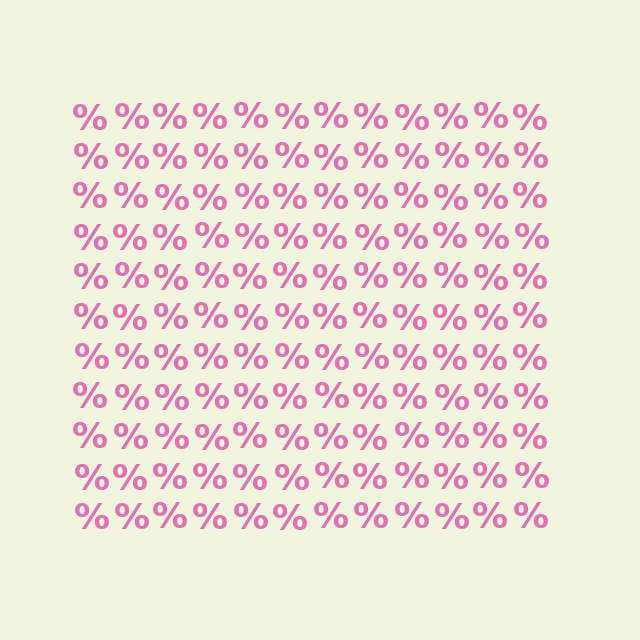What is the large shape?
The large shape is a square.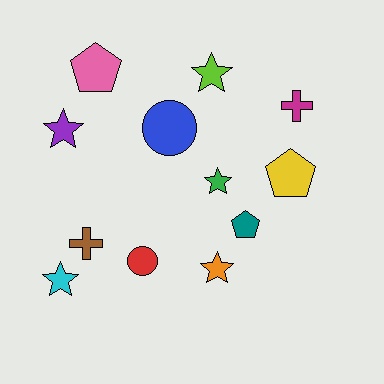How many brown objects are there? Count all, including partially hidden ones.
There is 1 brown object.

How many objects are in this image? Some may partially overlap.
There are 12 objects.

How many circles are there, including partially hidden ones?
There are 2 circles.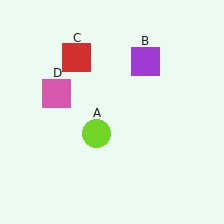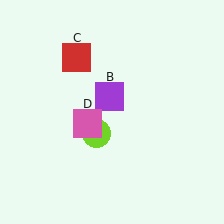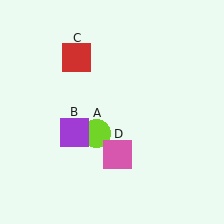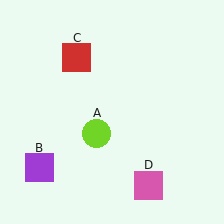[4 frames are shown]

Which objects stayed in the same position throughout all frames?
Lime circle (object A) and red square (object C) remained stationary.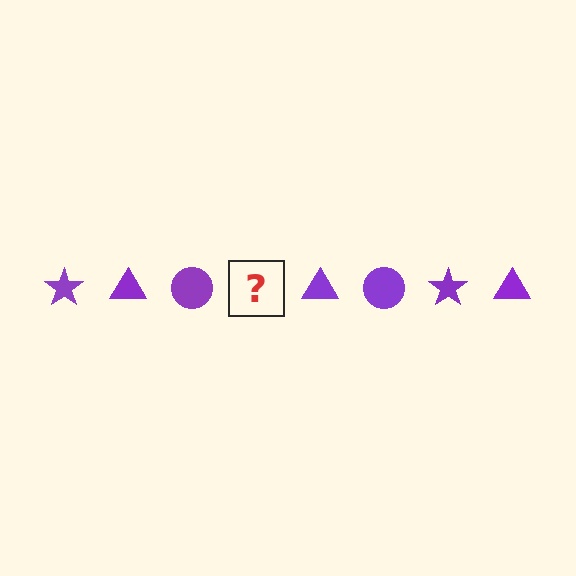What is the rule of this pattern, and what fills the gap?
The rule is that the pattern cycles through star, triangle, circle shapes in purple. The gap should be filled with a purple star.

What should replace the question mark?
The question mark should be replaced with a purple star.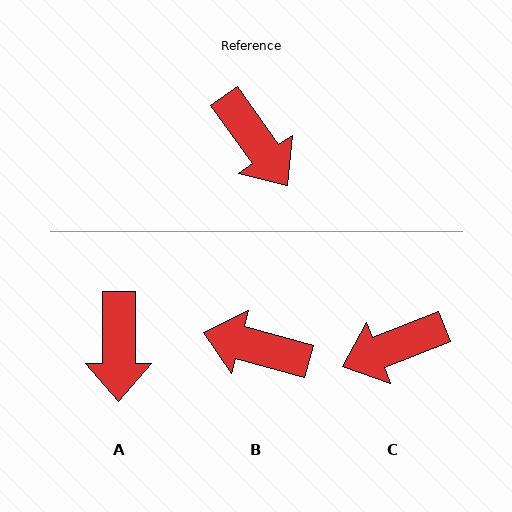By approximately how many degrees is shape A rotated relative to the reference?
Approximately 35 degrees clockwise.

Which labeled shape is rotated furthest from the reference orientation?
B, about 141 degrees away.